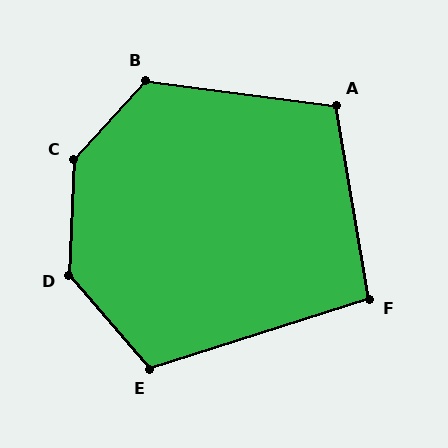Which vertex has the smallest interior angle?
F, at approximately 98 degrees.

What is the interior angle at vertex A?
Approximately 107 degrees (obtuse).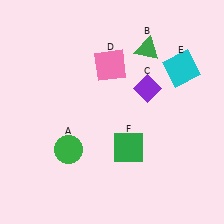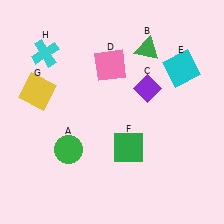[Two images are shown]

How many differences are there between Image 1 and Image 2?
There are 2 differences between the two images.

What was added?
A yellow square (G), a cyan cross (H) were added in Image 2.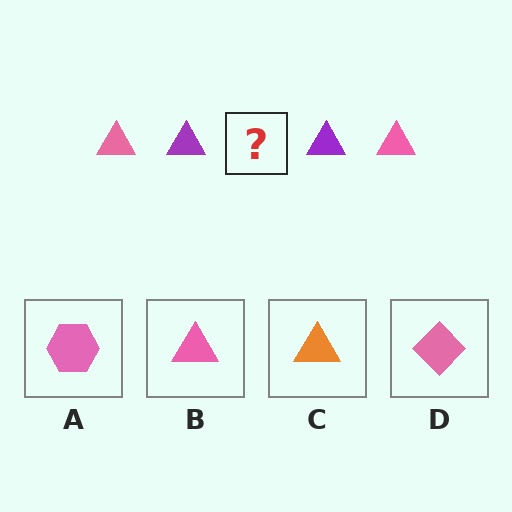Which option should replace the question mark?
Option B.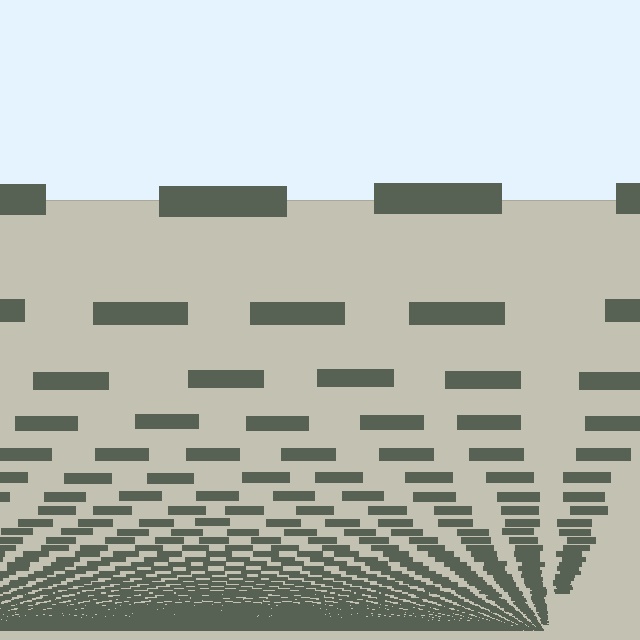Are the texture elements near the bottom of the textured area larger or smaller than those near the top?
Smaller. The gradient is inverted — elements near the bottom are smaller and denser.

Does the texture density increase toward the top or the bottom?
Density increases toward the bottom.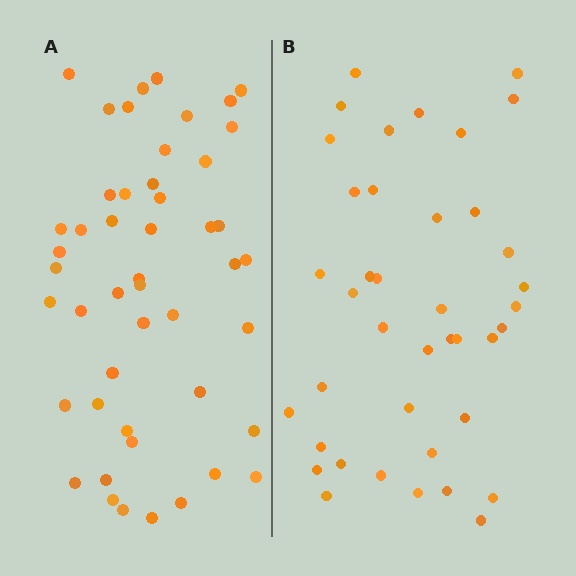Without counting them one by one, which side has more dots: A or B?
Region A (the left region) has more dots.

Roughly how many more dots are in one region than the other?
Region A has roughly 8 or so more dots than region B.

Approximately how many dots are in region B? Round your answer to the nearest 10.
About 40 dots.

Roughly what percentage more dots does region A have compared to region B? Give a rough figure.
About 20% more.